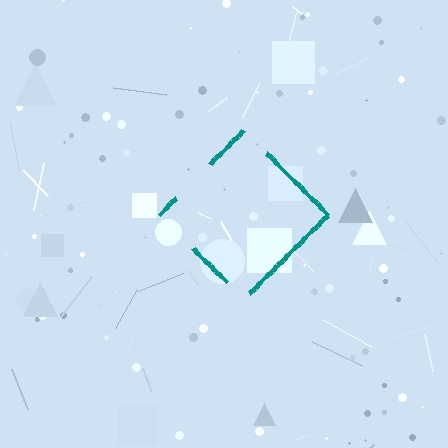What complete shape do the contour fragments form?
The contour fragments form a diamond.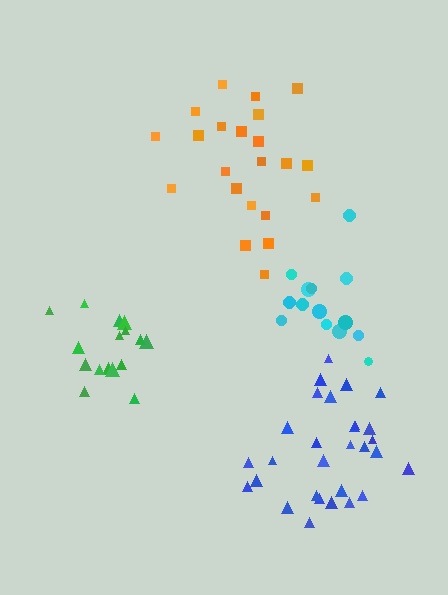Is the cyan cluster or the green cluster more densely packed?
Green.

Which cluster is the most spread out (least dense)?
Orange.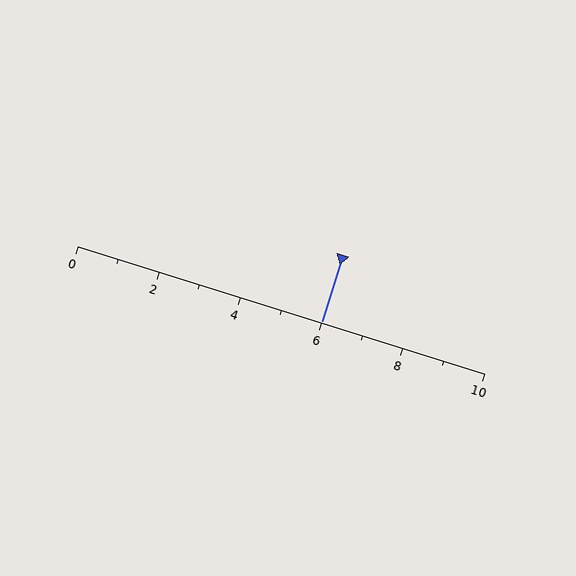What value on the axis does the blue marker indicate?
The marker indicates approximately 6.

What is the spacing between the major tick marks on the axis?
The major ticks are spaced 2 apart.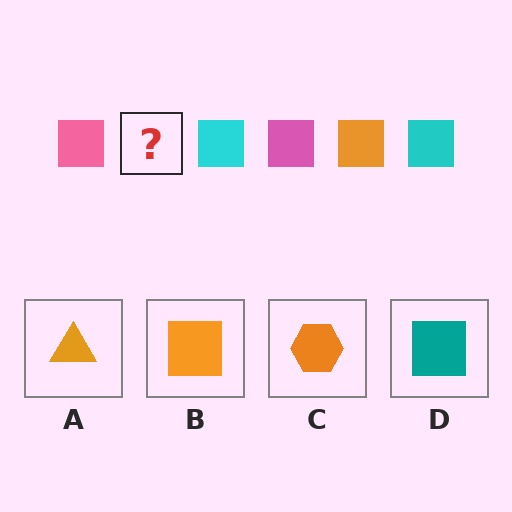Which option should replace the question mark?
Option B.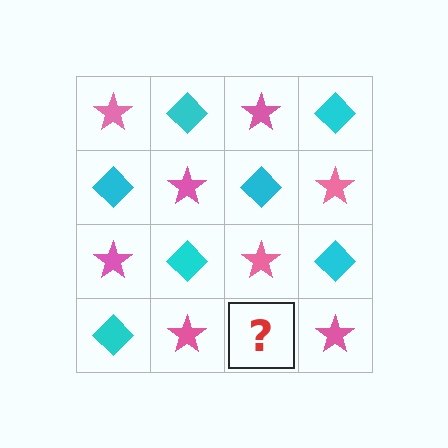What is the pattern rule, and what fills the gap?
The rule is that it alternates pink star and cyan diamond in a checkerboard pattern. The gap should be filled with a cyan diamond.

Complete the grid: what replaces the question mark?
The question mark should be replaced with a cyan diamond.